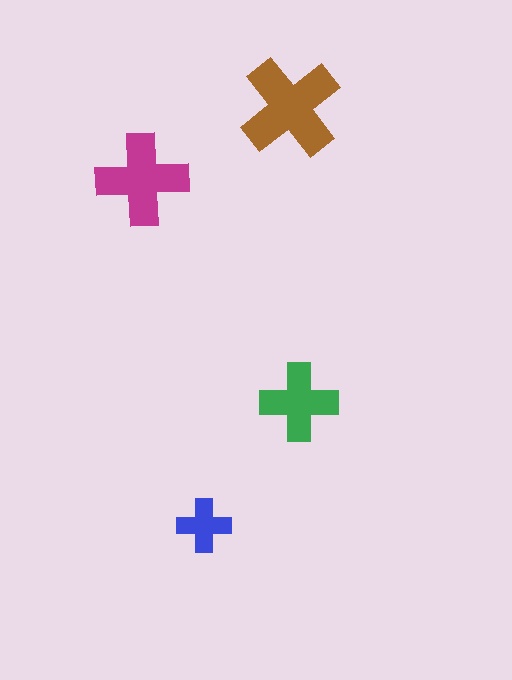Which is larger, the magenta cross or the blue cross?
The magenta one.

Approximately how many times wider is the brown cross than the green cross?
About 1.5 times wider.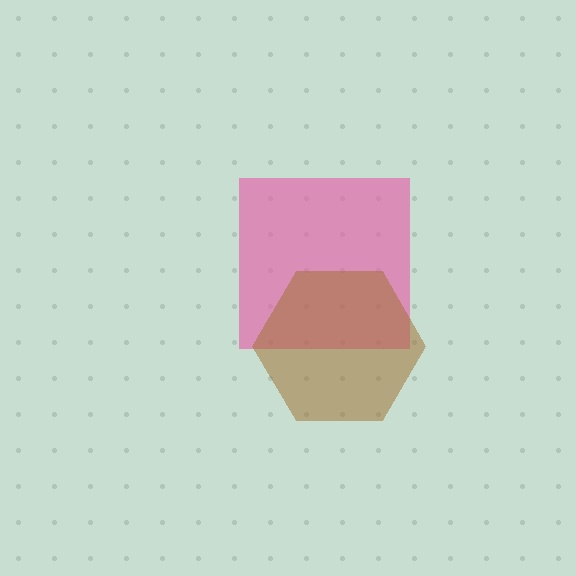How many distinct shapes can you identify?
There are 2 distinct shapes: a pink square, a brown hexagon.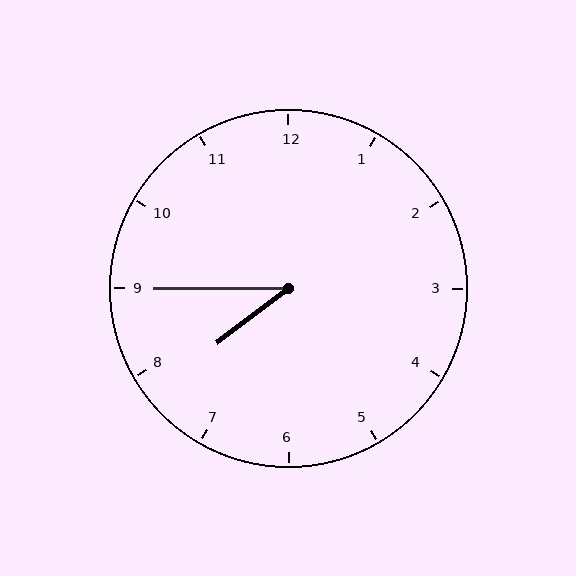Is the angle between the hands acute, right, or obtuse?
It is acute.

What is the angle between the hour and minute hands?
Approximately 38 degrees.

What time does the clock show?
7:45.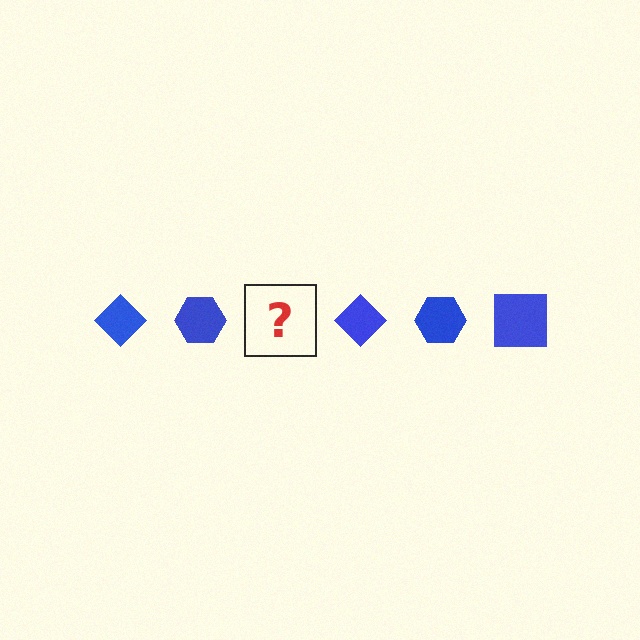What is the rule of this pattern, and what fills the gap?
The rule is that the pattern cycles through diamond, hexagon, square shapes in blue. The gap should be filled with a blue square.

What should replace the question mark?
The question mark should be replaced with a blue square.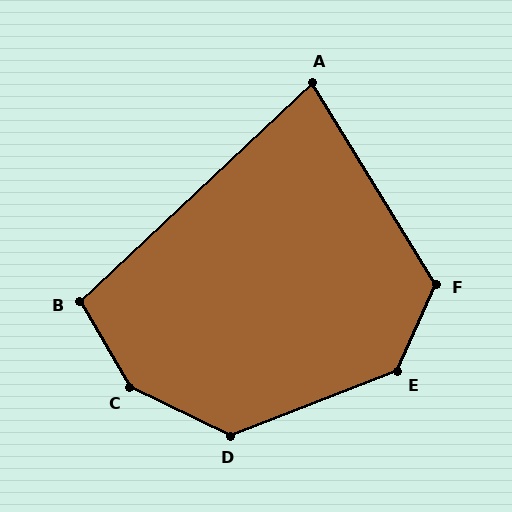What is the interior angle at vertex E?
Approximately 135 degrees (obtuse).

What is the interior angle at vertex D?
Approximately 133 degrees (obtuse).